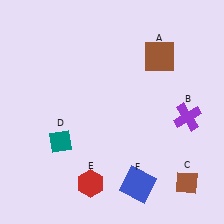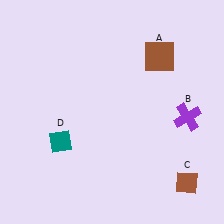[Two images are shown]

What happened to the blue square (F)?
The blue square (F) was removed in Image 2. It was in the bottom-right area of Image 1.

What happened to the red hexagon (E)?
The red hexagon (E) was removed in Image 2. It was in the bottom-left area of Image 1.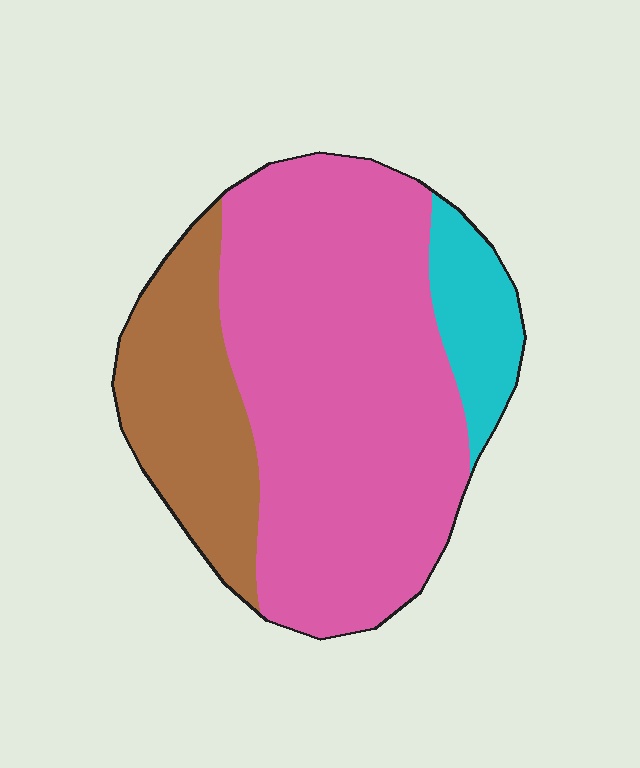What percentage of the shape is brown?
Brown takes up between a sixth and a third of the shape.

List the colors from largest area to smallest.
From largest to smallest: pink, brown, cyan.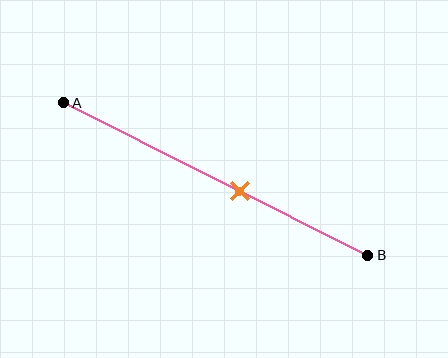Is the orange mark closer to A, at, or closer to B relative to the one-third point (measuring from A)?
The orange mark is closer to point B than the one-third point of segment AB.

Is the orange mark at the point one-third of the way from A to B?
No, the mark is at about 60% from A, not at the 33% one-third point.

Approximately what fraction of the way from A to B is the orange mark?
The orange mark is approximately 60% of the way from A to B.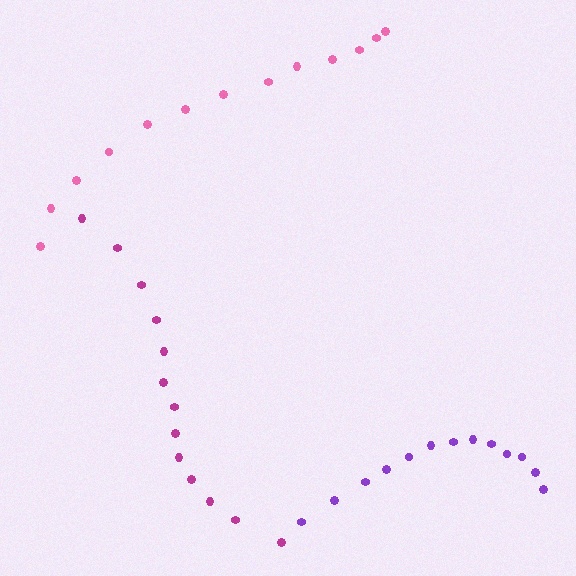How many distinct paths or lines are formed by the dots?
There are 3 distinct paths.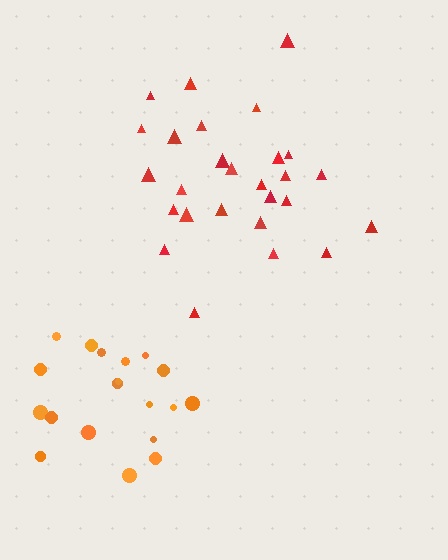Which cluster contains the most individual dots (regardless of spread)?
Red (27).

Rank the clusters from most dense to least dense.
orange, red.